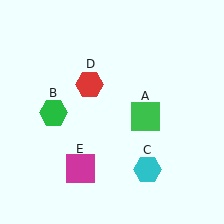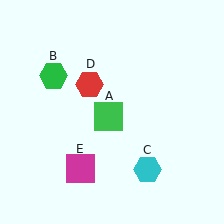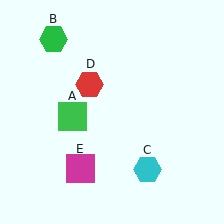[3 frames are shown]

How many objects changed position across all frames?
2 objects changed position: green square (object A), green hexagon (object B).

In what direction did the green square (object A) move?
The green square (object A) moved left.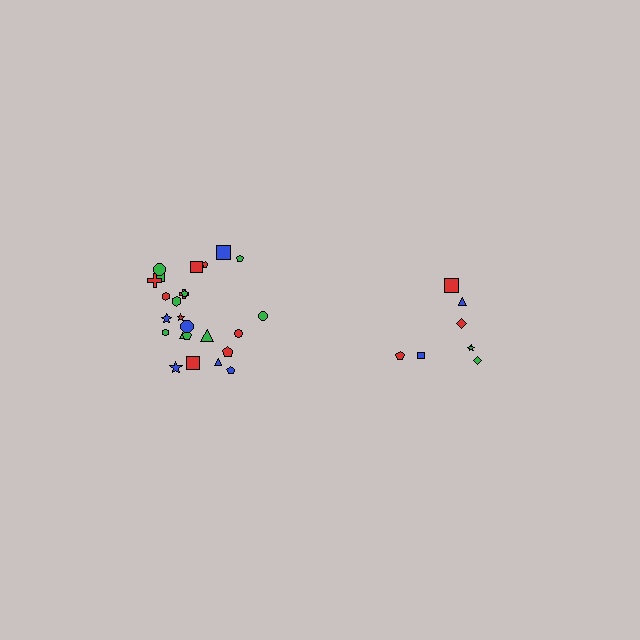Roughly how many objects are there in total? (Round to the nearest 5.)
Roughly 30 objects in total.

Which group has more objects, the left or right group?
The left group.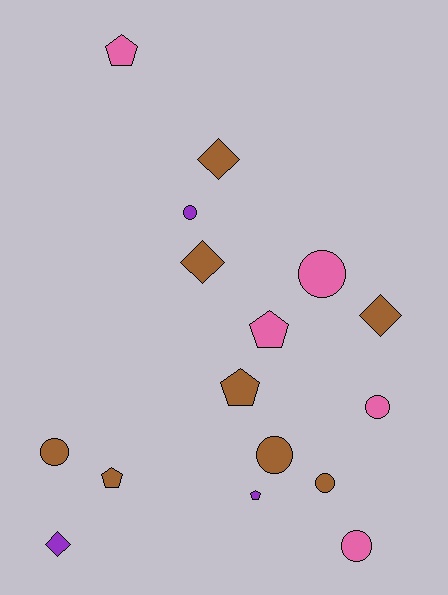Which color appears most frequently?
Brown, with 8 objects.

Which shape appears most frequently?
Circle, with 7 objects.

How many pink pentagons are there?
There are 2 pink pentagons.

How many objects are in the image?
There are 16 objects.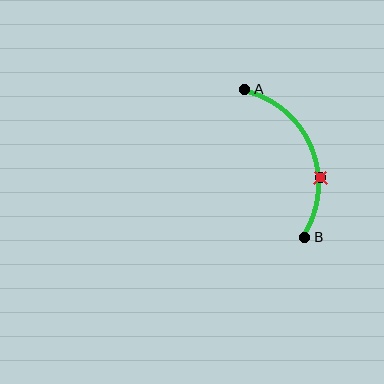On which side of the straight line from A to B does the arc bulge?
The arc bulges to the right of the straight line connecting A and B.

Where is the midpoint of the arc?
The arc midpoint is the point on the curve farthest from the straight line joining A and B. It sits to the right of that line.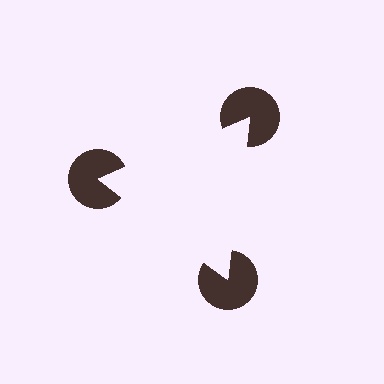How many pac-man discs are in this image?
There are 3 — one at each vertex of the illusory triangle.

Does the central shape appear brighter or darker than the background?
It typically appears slightly brighter than the background, even though no actual brightness change is drawn.